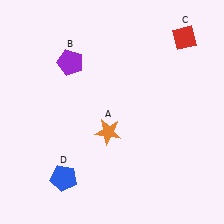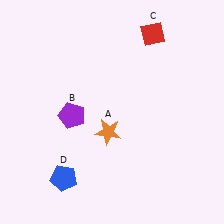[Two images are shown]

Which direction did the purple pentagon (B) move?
The purple pentagon (B) moved down.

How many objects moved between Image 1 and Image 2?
2 objects moved between the two images.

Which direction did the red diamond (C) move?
The red diamond (C) moved left.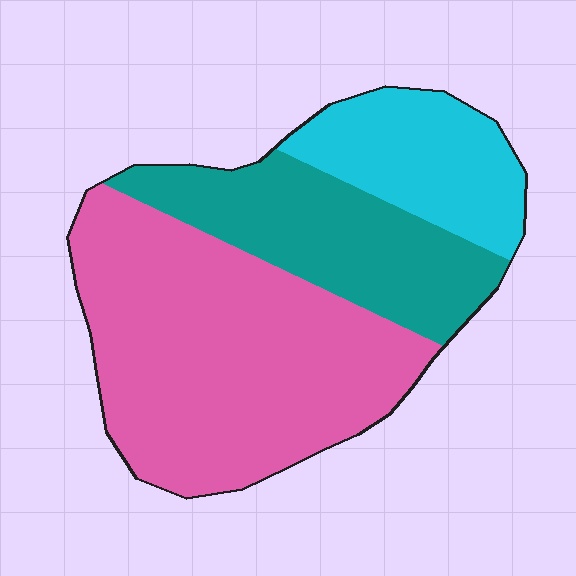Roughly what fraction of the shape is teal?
Teal takes up about one quarter (1/4) of the shape.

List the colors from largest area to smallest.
From largest to smallest: pink, teal, cyan.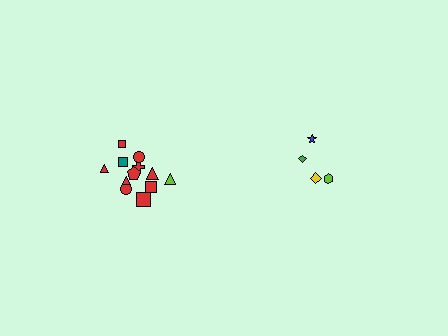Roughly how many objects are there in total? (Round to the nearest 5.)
Roughly 15 objects in total.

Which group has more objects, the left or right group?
The left group.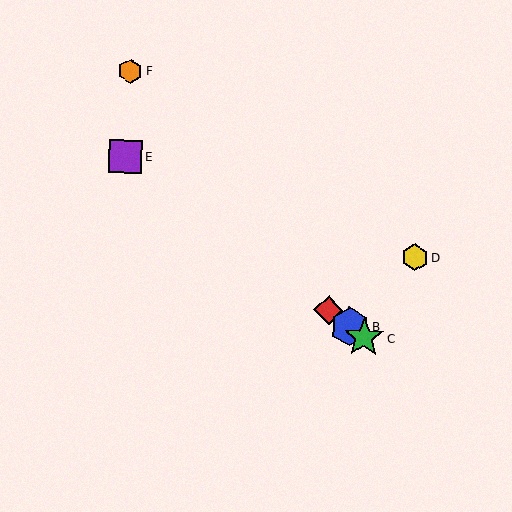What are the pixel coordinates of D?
Object D is at (415, 257).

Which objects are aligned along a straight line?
Objects A, B, C, E are aligned along a straight line.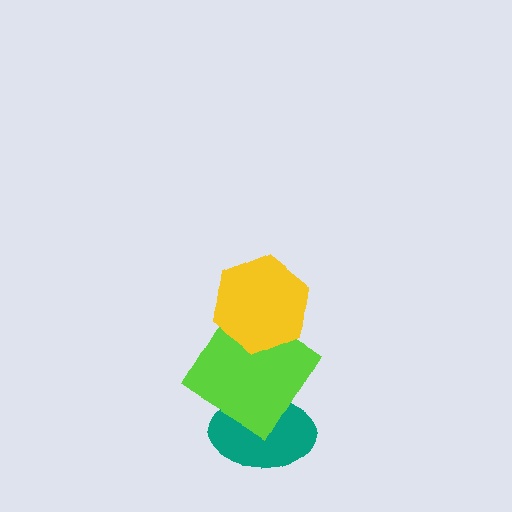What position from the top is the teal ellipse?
The teal ellipse is 3rd from the top.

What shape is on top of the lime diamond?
The yellow hexagon is on top of the lime diamond.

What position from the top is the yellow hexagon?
The yellow hexagon is 1st from the top.